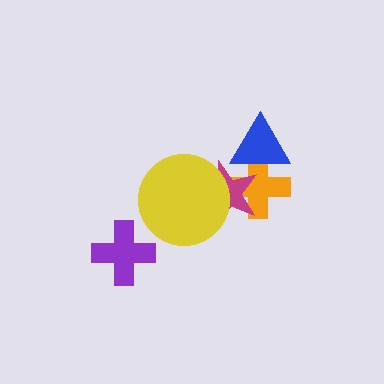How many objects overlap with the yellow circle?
1 object overlaps with the yellow circle.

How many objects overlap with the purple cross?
0 objects overlap with the purple cross.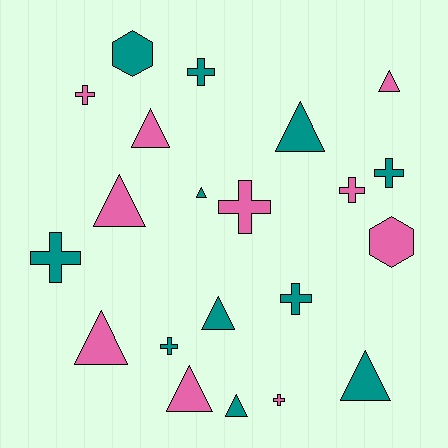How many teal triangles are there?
There are 5 teal triangles.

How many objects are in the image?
There are 21 objects.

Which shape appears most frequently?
Triangle, with 10 objects.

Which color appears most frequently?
Teal, with 11 objects.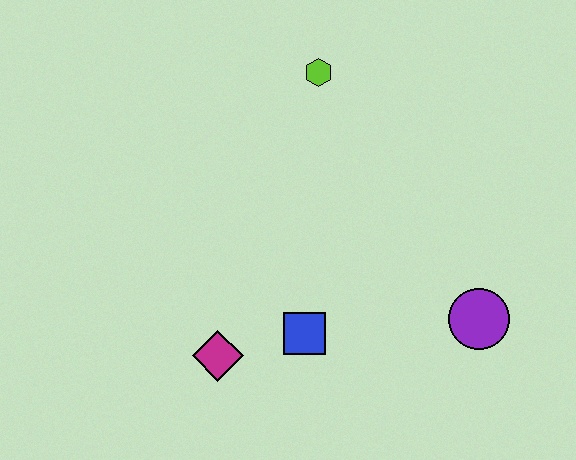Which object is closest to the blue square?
The magenta diamond is closest to the blue square.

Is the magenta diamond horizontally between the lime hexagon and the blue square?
No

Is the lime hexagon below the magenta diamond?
No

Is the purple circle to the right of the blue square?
Yes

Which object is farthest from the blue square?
The lime hexagon is farthest from the blue square.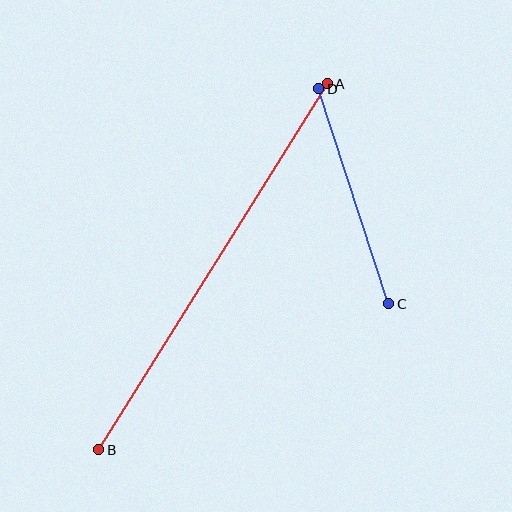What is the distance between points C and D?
The distance is approximately 226 pixels.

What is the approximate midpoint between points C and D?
The midpoint is at approximately (354, 196) pixels.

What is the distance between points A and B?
The distance is approximately 431 pixels.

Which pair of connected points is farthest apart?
Points A and B are farthest apart.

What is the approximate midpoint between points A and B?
The midpoint is at approximately (213, 267) pixels.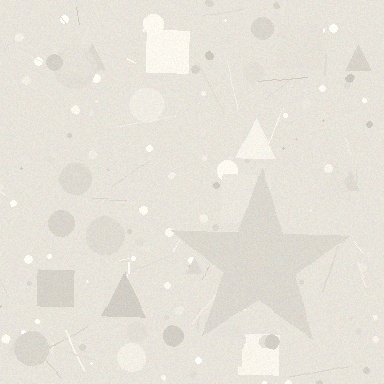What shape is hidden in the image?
A star is hidden in the image.